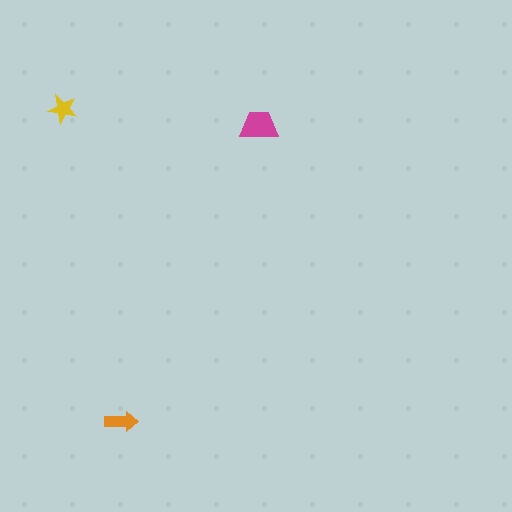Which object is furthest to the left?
The yellow star is leftmost.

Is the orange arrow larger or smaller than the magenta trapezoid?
Smaller.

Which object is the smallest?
The yellow star.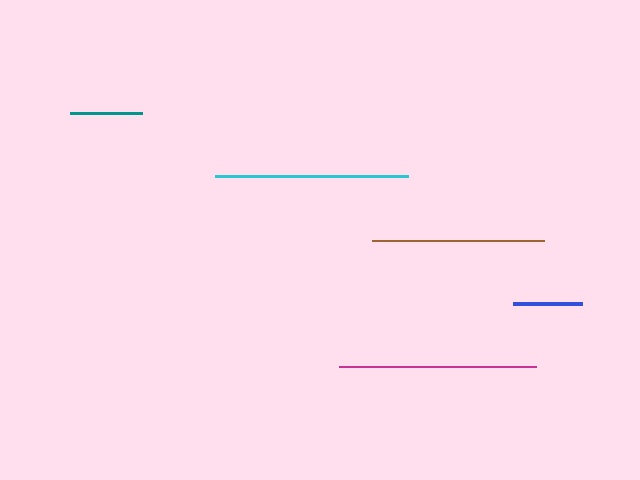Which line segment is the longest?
The magenta line is the longest at approximately 196 pixels.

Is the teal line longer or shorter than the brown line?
The brown line is longer than the teal line.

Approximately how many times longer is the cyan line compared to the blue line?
The cyan line is approximately 2.8 times the length of the blue line.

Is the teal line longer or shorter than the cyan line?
The cyan line is longer than the teal line.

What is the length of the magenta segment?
The magenta segment is approximately 196 pixels long.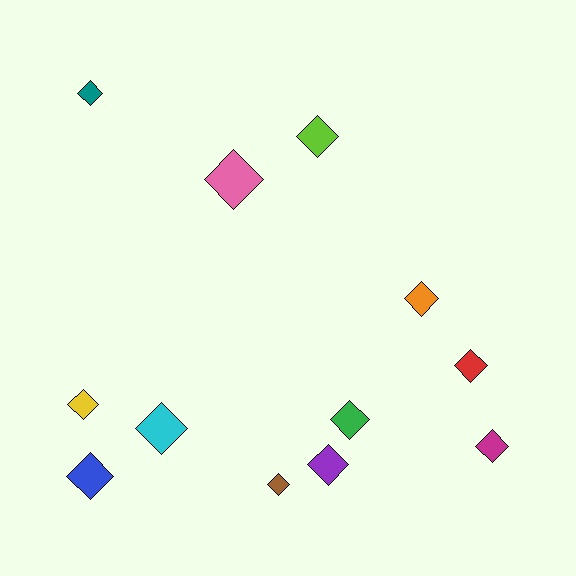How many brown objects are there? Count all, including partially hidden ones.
There is 1 brown object.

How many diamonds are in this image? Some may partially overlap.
There are 12 diamonds.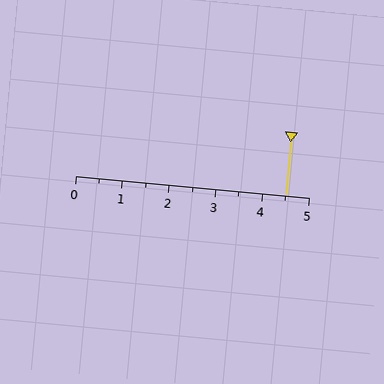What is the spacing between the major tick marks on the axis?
The major ticks are spaced 1 apart.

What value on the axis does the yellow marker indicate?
The marker indicates approximately 4.5.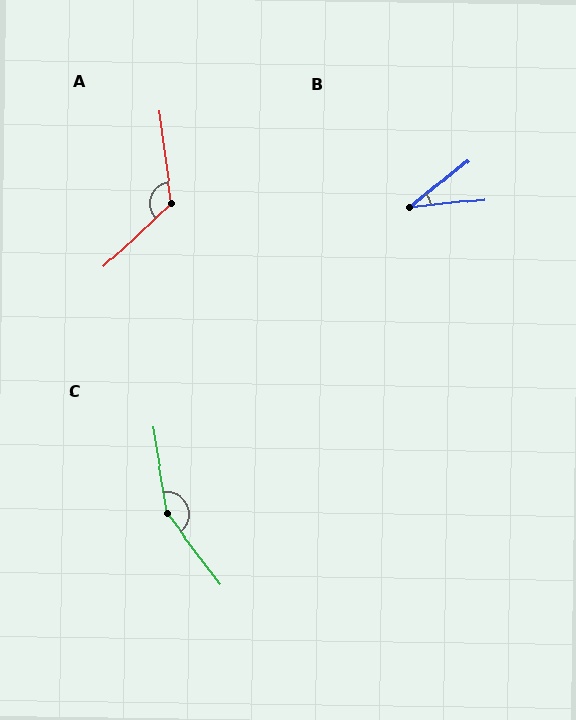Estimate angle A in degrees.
Approximately 126 degrees.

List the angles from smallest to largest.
B (33°), A (126°), C (152°).